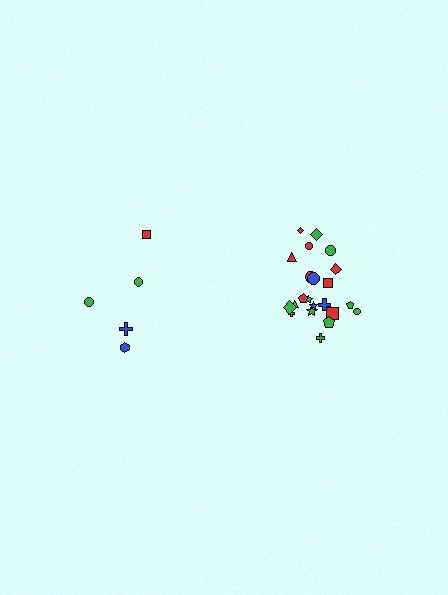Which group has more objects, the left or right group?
The right group.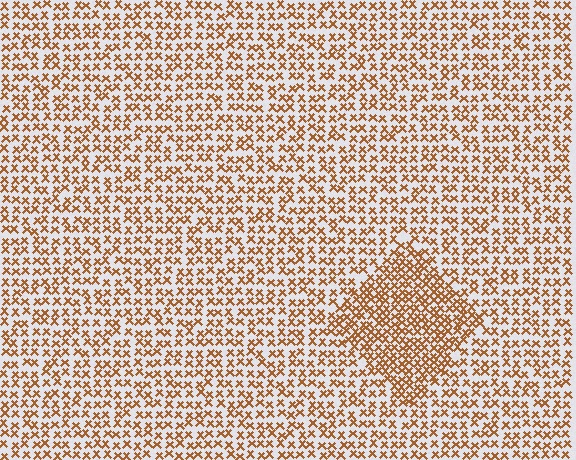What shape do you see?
I see a diamond.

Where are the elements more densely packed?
The elements are more densely packed inside the diamond boundary.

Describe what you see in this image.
The image contains small brown elements arranged at two different densities. A diamond-shaped region is visible where the elements are more densely packed than the surrounding area.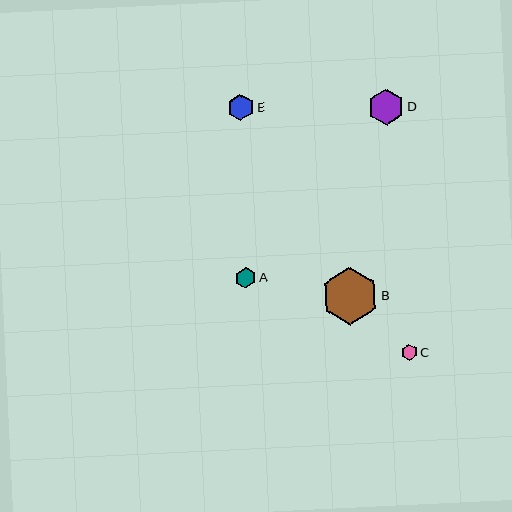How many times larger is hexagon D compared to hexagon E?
Hexagon D is approximately 1.4 times the size of hexagon E.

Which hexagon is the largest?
Hexagon B is the largest with a size of approximately 57 pixels.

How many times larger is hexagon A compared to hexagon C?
Hexagon A is approximately 1.3 times the size of hexagon C.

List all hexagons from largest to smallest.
From largest to smallest: B, D, E, A, C.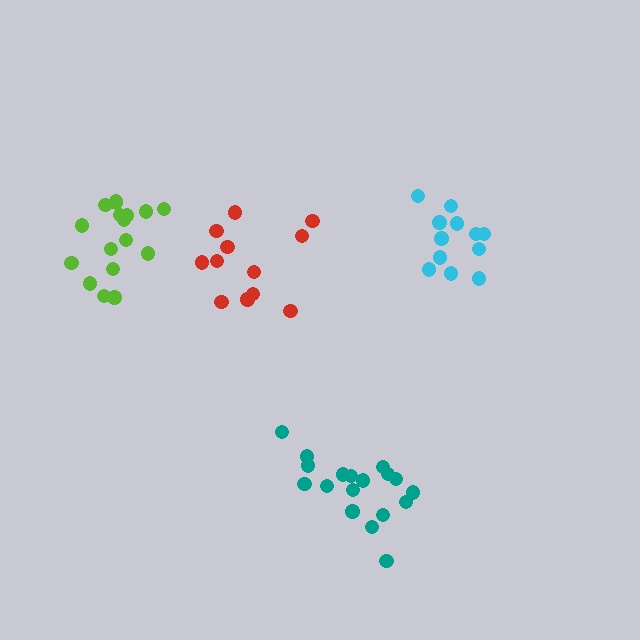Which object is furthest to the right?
The cyan cluster is rightmost.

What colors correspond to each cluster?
The clusters are colored: cyan, lime, red, teal.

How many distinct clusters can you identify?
There are 4 distinct clusters.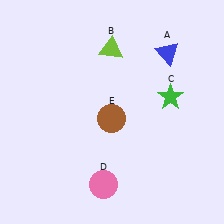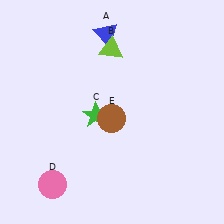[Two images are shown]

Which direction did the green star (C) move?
The green star (C) moved left.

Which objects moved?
The objects that moved are: the blue triangle (A), the green star (C), the pink circle (D).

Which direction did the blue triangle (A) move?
The blue triangle (A) moved left.